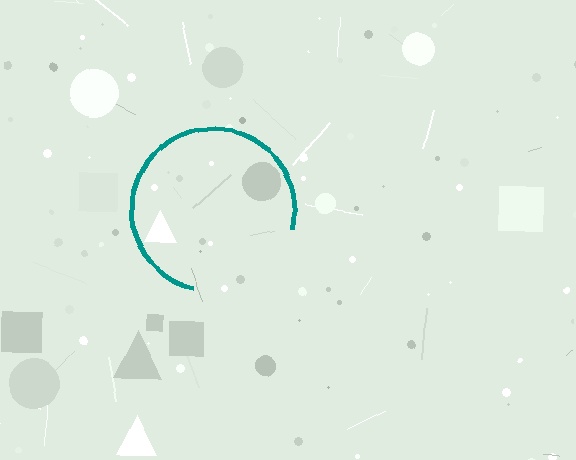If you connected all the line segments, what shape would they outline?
They would outline a circle.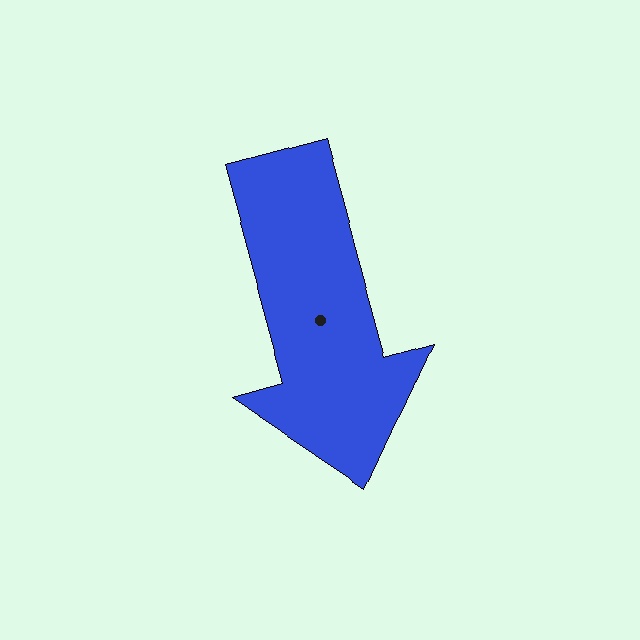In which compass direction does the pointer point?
South.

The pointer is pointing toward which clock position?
Roughly 5 o'clock.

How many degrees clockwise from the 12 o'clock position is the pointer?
Approximately 165 degrees.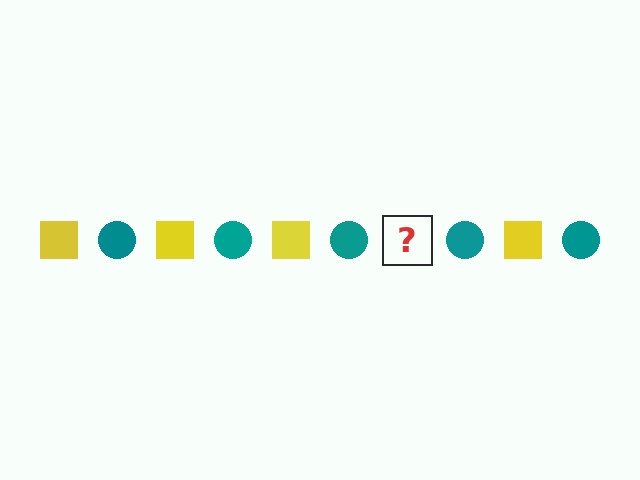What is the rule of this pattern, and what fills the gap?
The rule is that the pattern alternates between yellow square and teal circle. The gap should be filled with a yellow square.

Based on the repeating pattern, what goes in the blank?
The blank should be a yellow square.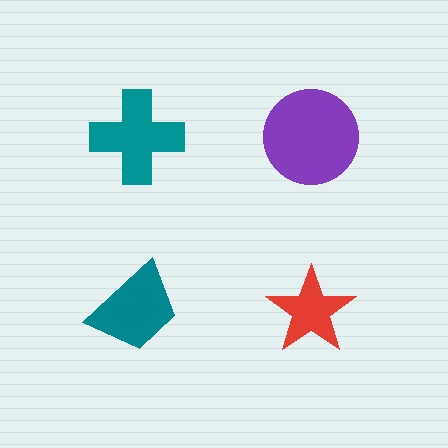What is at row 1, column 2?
A purple circle.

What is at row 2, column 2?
A red star.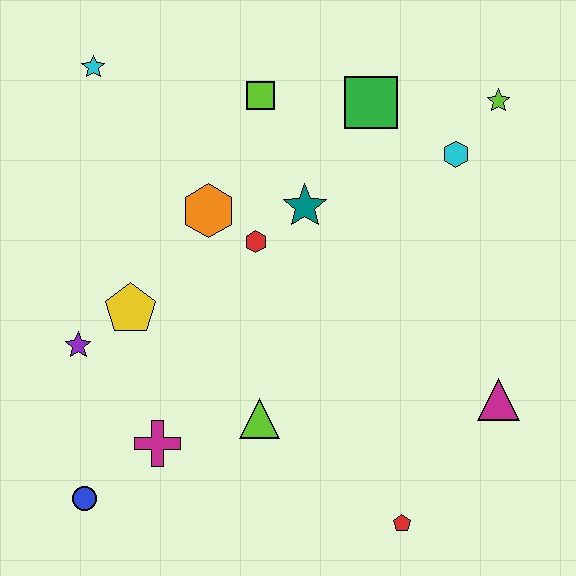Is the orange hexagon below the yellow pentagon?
No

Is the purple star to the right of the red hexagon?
No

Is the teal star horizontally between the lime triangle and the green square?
Yes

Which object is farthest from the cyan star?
The red pentagon is farthest from the cyan star.